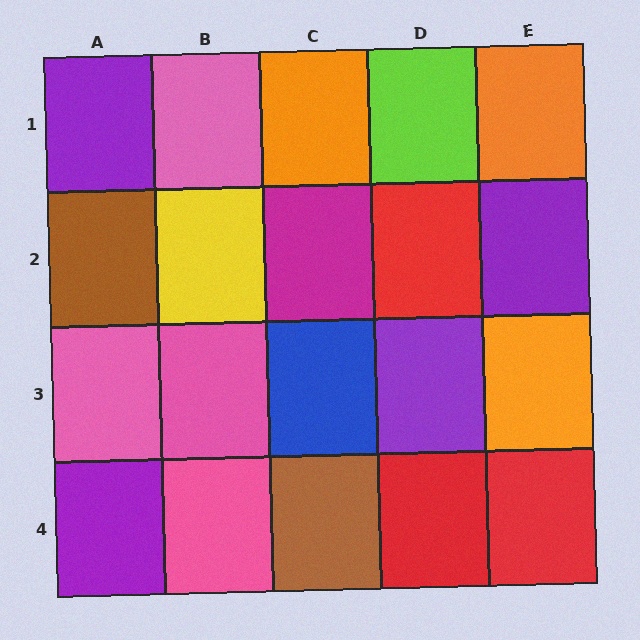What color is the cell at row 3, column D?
Purple.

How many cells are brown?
2 cells are brown.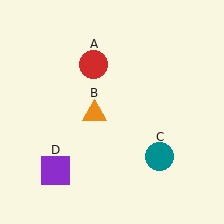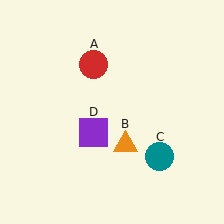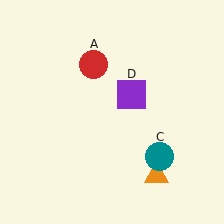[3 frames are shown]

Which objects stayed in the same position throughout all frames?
Red circle (object A) and teal circle (object C) remained stationary.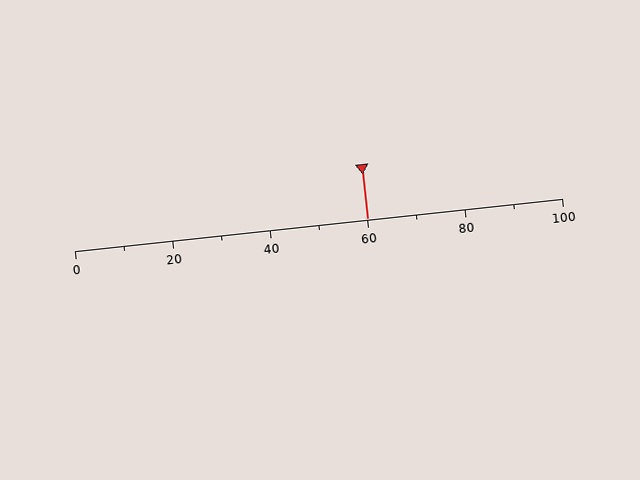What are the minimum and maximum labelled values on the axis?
The axis runs from 0 to 100.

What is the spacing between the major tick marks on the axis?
The major ticks are spaced 20 apart.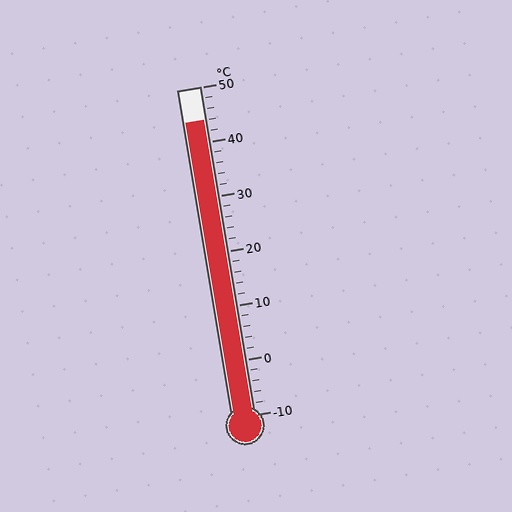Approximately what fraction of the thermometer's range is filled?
The thermometer is filled to approximately 90% of its range.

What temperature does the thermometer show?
The thermometer shows approximately 44°C.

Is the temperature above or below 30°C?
The temperature is above 30°C.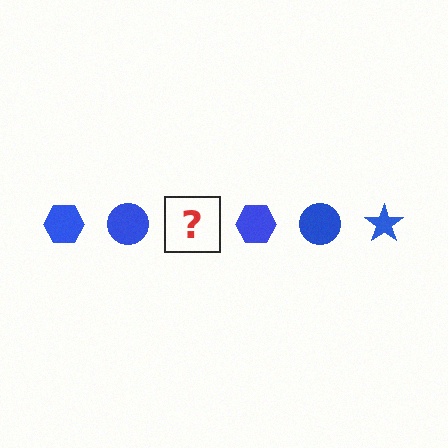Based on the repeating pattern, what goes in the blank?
The blank should be a blue star.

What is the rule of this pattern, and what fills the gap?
The rule is that the pattern cycles through hexagon, circle, star shapes in blue. The gap should be filled with a blue star.